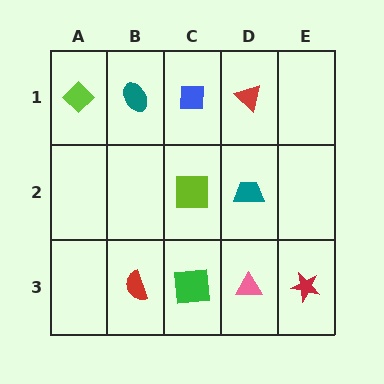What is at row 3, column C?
A green square.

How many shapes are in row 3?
4 shapes.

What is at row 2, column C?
A lime square.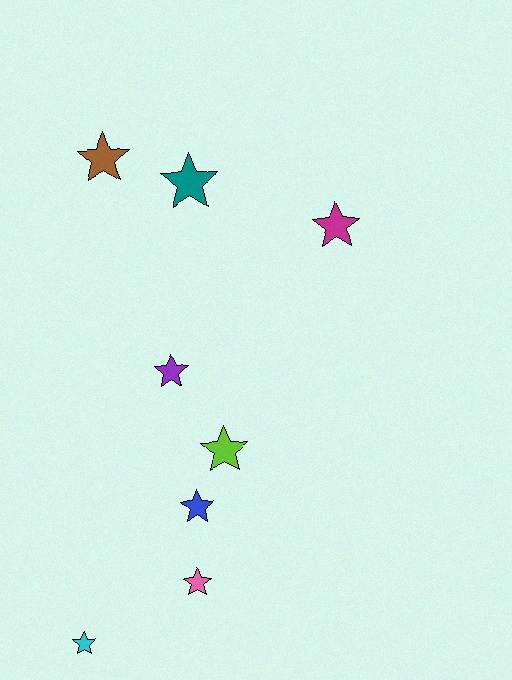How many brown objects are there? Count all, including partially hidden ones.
There is 1 brown object.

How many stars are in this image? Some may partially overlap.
There are 8 stars.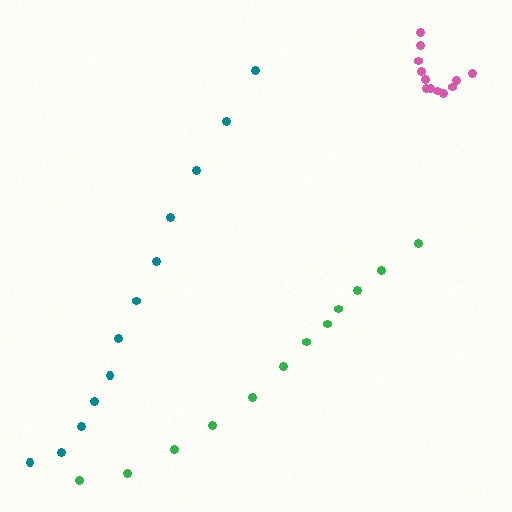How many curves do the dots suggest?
There are 3 distinct paths.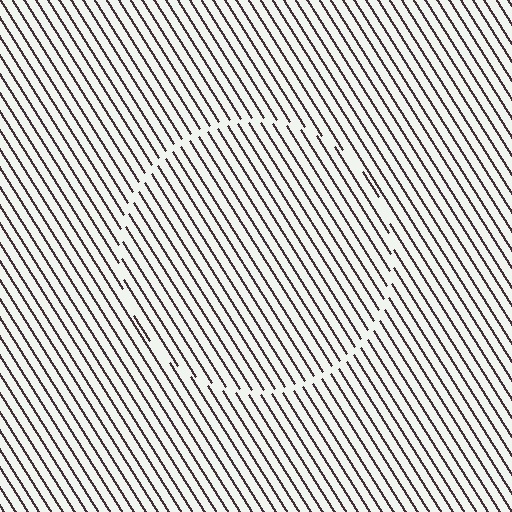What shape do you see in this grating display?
An illusory circle. The interior of the shape contains the same grating, shifted by half a period — the contour is defined by the phase discontinuity where line-ends from the inner and outer gratings abut.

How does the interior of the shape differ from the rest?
The interior of the shape contains the same grating, shifted by half a period — the contour is defined by the phase discontinuity where line-ends from the inner and outer gratings abut.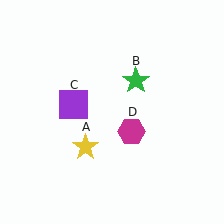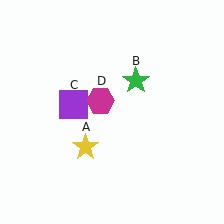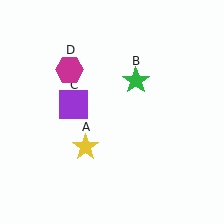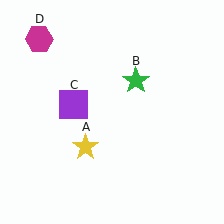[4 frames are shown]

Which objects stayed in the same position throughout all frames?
Yellow star (object A) and green star (object B) and purple square (object C) remained stationary.